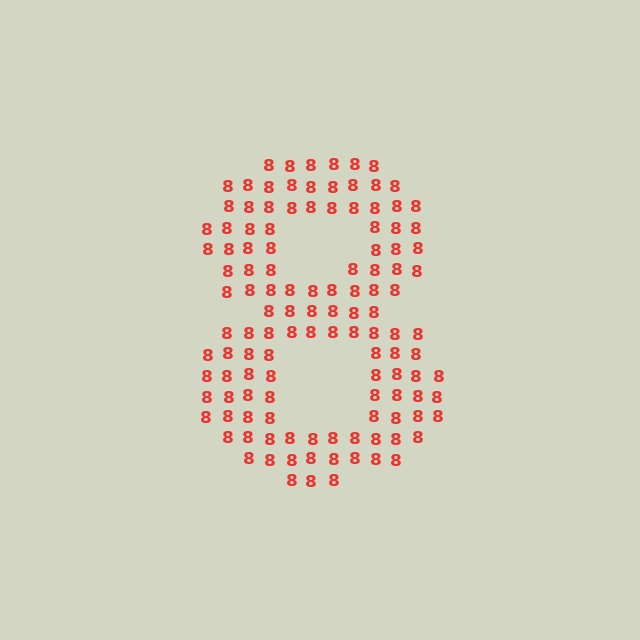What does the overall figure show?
The overall figure shows the digit 8.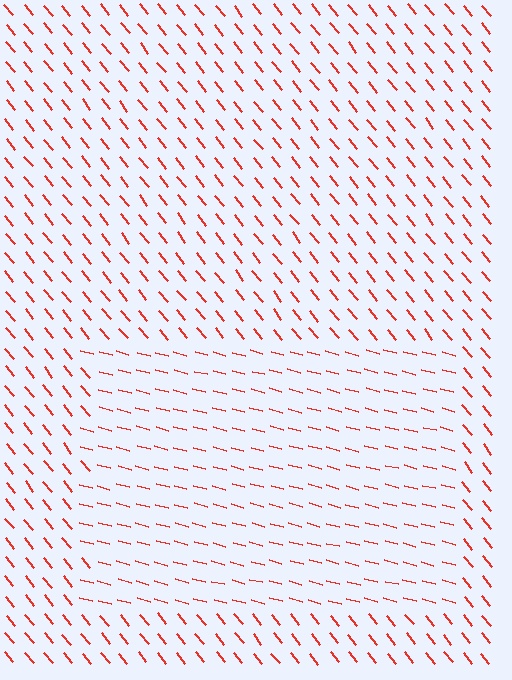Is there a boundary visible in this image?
Yes, there is a texture boundary formed by a change in line orientation.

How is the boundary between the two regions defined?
The boundary is defined purely by a change in line orientation (approximately 37 degrees difference). All lines are the same color and thickness.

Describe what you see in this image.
The image is filled with small red line segments. A rectangle region in the image has lines oriented differently from the surrounding lines, creating a visible texture boundary.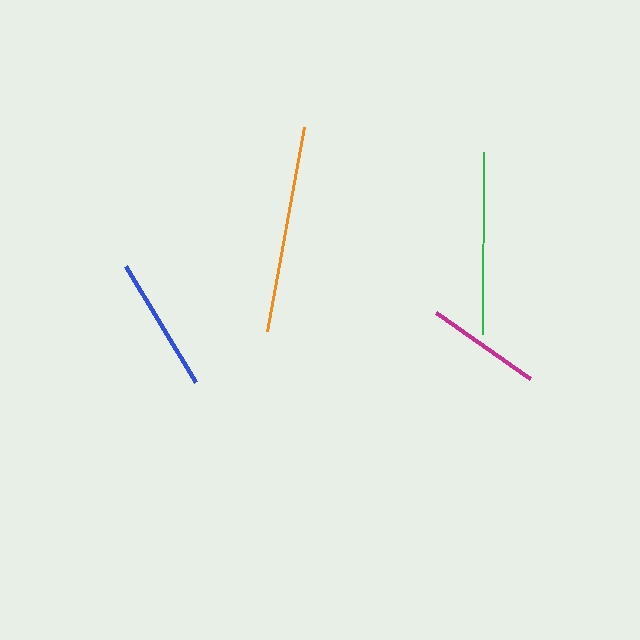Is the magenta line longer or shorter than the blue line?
The blue line is longer than the magenta line.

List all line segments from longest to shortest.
From longest to shortest: orange, green, blue, magenta.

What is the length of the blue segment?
The blue segment is approximately 136 pixels long.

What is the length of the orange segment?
The orange segment is approximately 207 pixels long.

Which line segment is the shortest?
The magenta line is the shortest at approximately 115 pixels.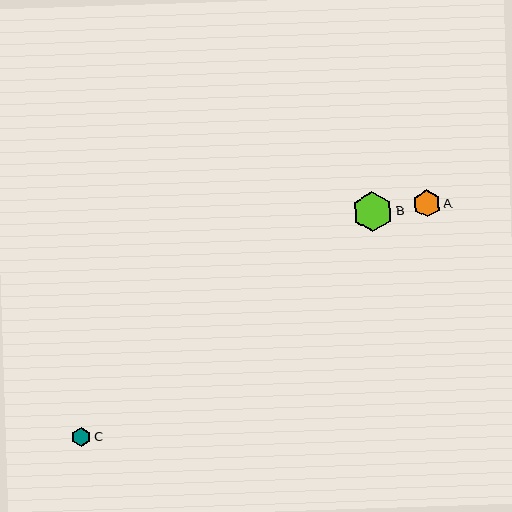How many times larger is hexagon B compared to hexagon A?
Hexagon B is approximately 1.5 times the size of hexagon A.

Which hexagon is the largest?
Hexagon B is the largest with a size of approximately 41 pixels.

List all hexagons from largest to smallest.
From largest to smallest: B, A, C.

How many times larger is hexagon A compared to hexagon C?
Hexagon A is approximately 1.4 times the size of hexagon C.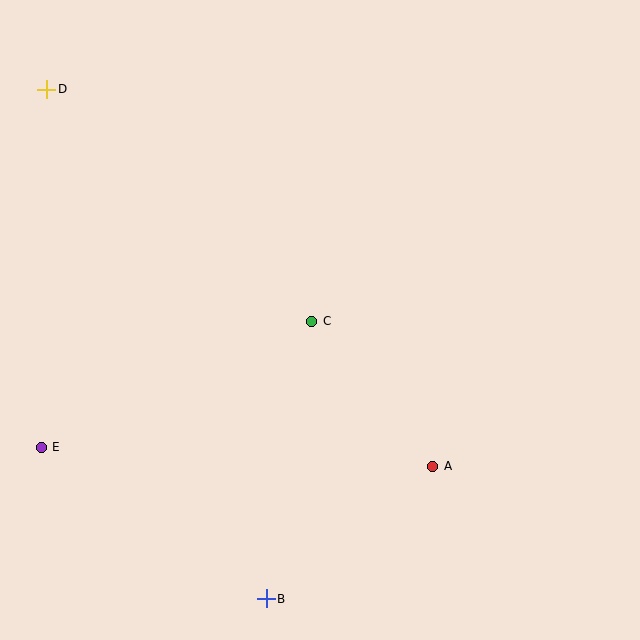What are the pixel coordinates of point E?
Point E is at (41, 447).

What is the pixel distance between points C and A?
The distance between C and A is 189 pixels.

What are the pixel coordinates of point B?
Point B is at (266, 599).